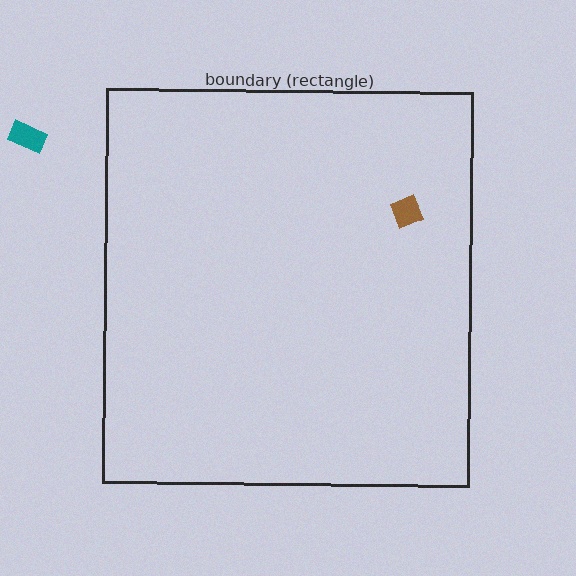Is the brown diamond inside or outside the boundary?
Inside.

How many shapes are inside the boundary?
1 inside, 1 outside.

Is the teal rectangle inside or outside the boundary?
Outside.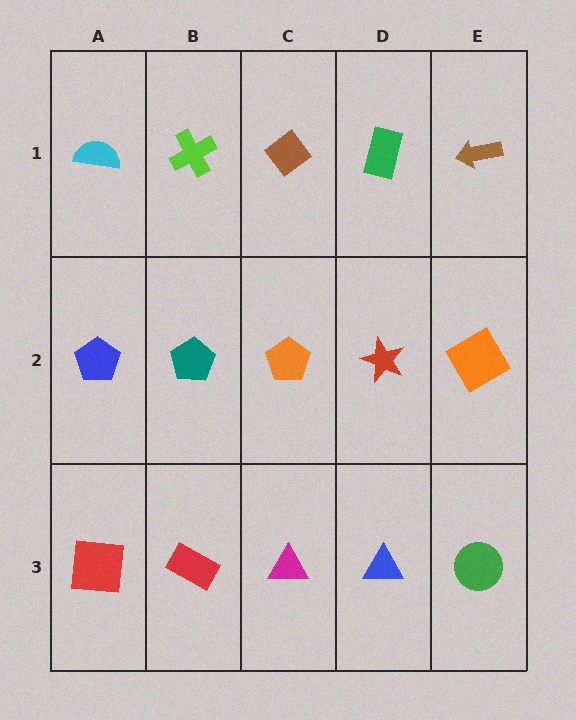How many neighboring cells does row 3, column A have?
2.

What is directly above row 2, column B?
A lime cross.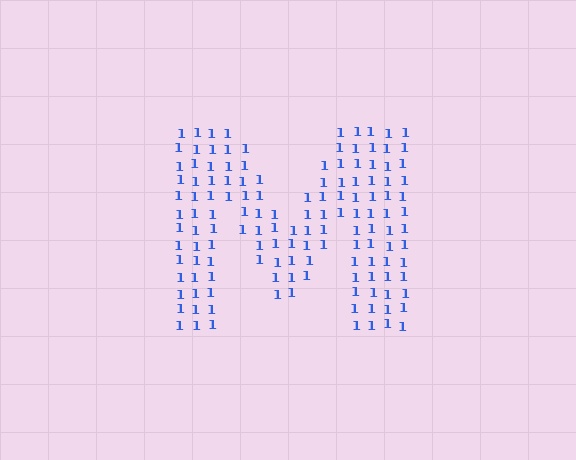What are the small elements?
The small elements are digit 1's.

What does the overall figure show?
The overall figure shows the letter M.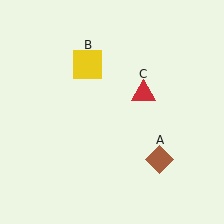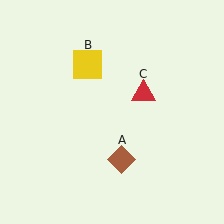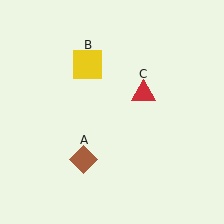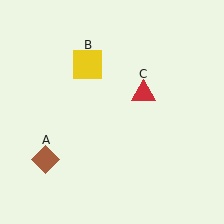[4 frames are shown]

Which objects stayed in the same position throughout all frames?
Yellow square (object B) and red triangle (object C) remained stationary.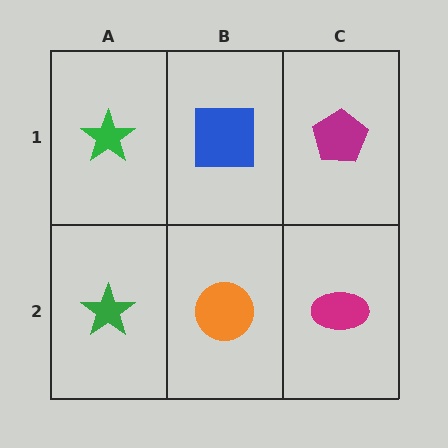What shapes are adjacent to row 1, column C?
A magenta ellipse (row 2, column C), a blue square (row 1, column B).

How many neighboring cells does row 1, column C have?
2.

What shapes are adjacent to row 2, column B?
A blue square (row 1, column B), a green star (row 2, column A), a magenta ellipse (row 2, column C).